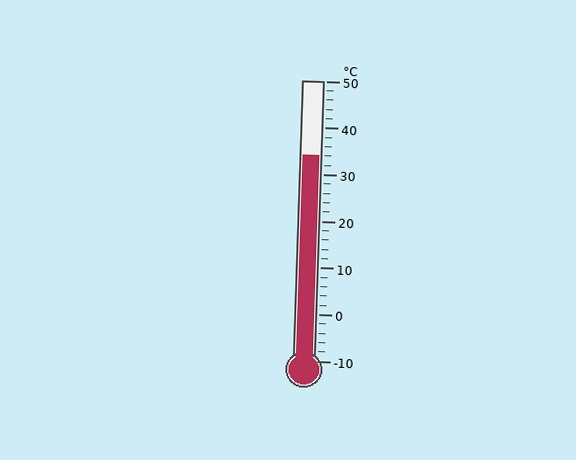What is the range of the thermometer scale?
The thermometer scale ranges from -10°C to 50°C.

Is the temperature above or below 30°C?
The temperature is above 30°C.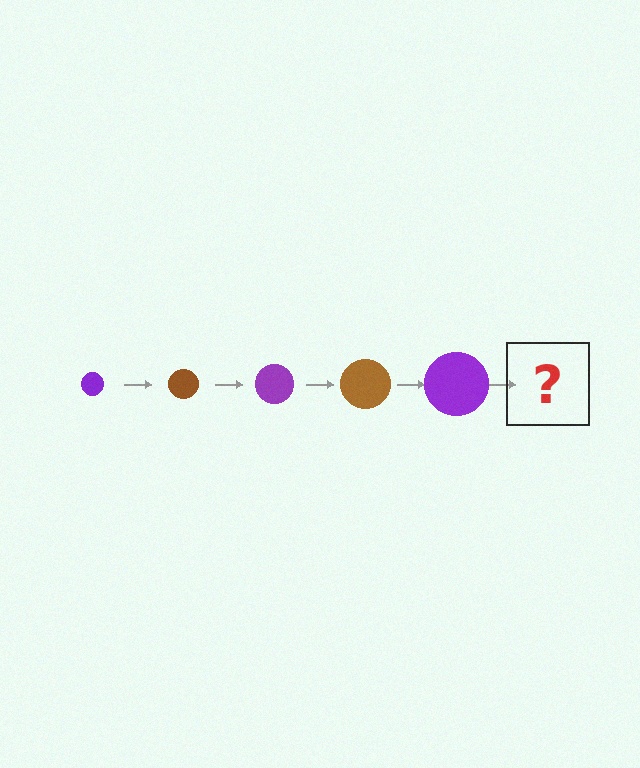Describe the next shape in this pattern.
It should be a brown circle, larger than the previous one.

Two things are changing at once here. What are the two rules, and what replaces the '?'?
The two rules are that the circle grows larger each step and the color cycles through purple and brown. The '?' should be a brown circle, larger than the previous one.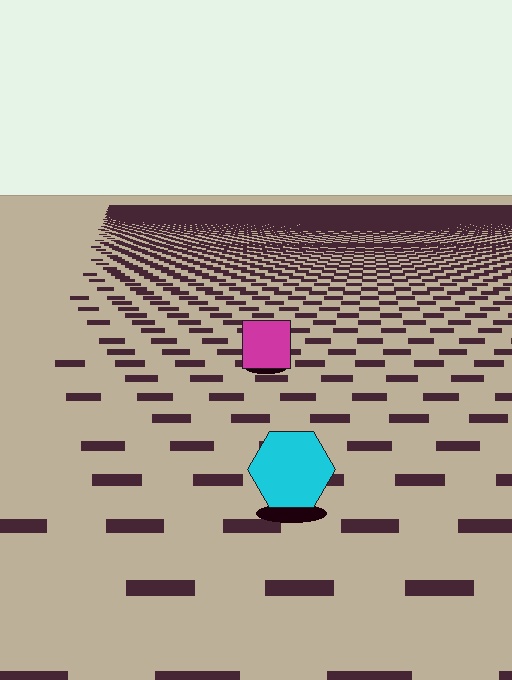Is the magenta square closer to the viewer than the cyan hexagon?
No. The cyan hexagon is closer — you can tell from the texture gradient: the ground texture is coarser near it.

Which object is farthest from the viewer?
The magenta square is farthest from the viewer. It appears smaller and the ground texture around it is denser.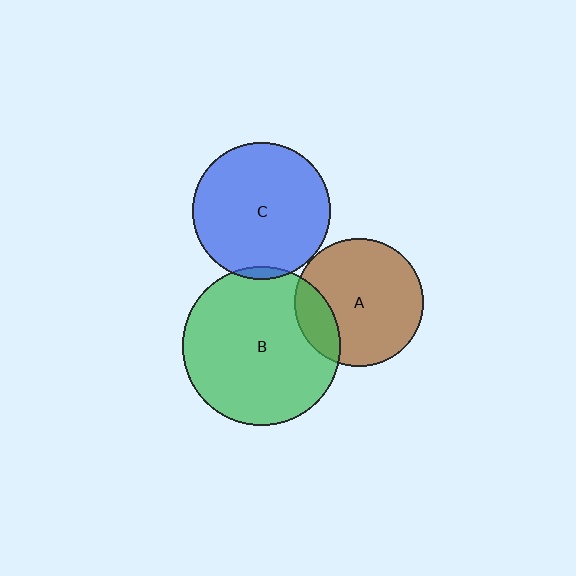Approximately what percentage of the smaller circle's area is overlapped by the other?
Approximately 5%.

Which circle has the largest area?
Circle B (green).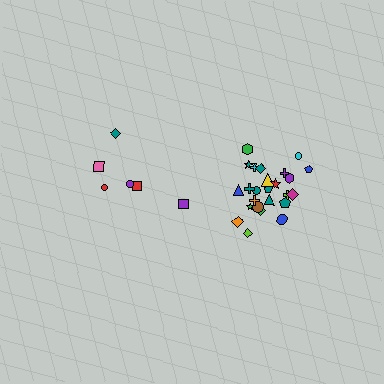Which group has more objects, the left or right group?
The right group.